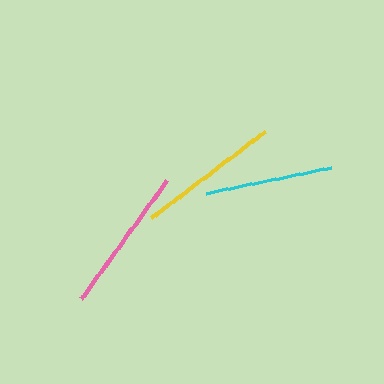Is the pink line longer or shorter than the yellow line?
The pink line is longer than the yellow line.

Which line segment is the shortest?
The cyan line is the shortest at approximately 128 pixels.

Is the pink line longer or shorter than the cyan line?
The pink line is longer than the cyan line.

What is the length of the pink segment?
The pink segment is approximately 147 pixels long.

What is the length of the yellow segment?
The yellow segment is approximately 143 pixels long.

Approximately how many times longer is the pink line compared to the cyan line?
The pink line is approximately 1.1 times the length of the cyan line.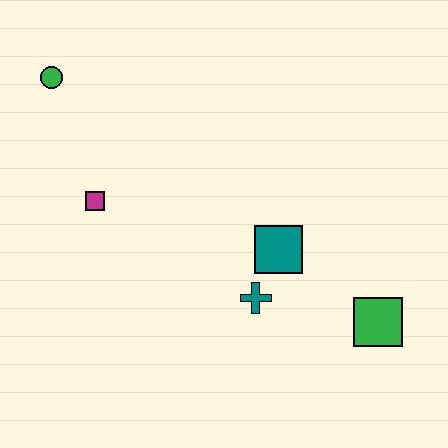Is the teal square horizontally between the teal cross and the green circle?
No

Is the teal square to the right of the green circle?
Yes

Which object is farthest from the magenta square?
The green square is farthest from the magenta square.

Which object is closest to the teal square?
The teal cross is closest to the teal square.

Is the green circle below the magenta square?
No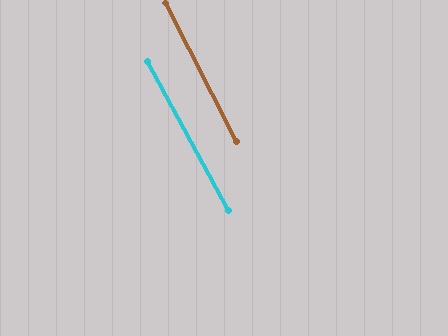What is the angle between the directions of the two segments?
Approximately 1 degree.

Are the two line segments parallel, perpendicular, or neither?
Parallel — their directions differ by only 1.2°.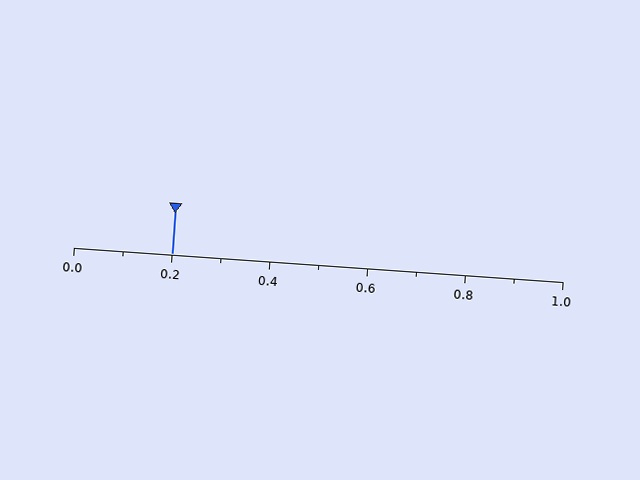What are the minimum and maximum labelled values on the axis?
The axis runs from 0.0 to 1.0.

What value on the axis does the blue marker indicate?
The marker indicates approximately 0.2.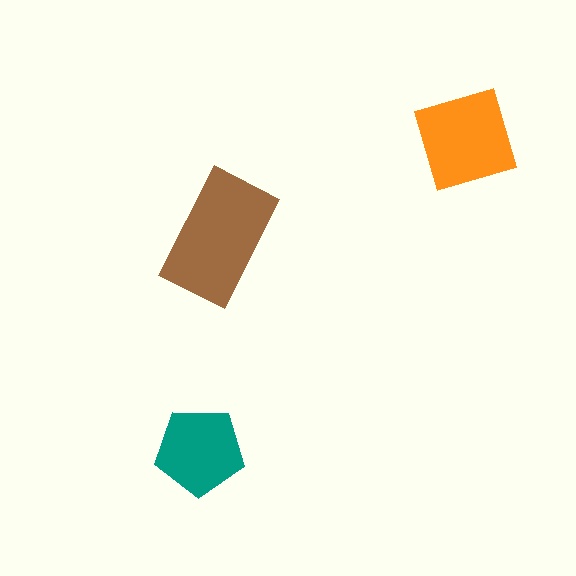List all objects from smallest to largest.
The teal pentagon, the orange diamond, the brown rectangle.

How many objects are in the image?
There are 3 objects in the image.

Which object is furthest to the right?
The orange diamond is rightmost.